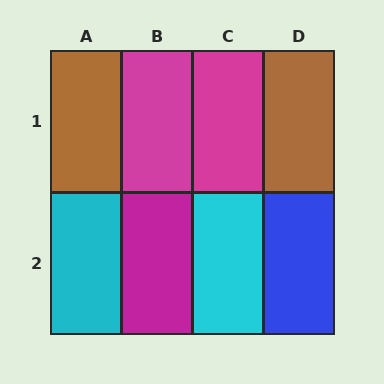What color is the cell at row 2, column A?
Cyan.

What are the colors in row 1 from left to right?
Brown, magenta, magenta, brown.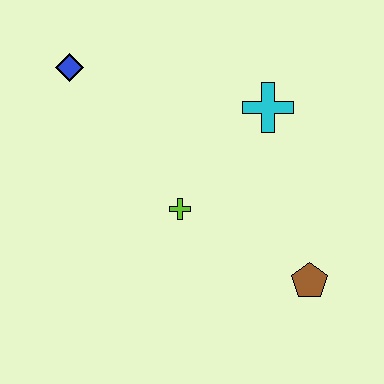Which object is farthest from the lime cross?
The blue diamond is farthest from the lime cross.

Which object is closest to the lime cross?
The cyan cross is closest to the lime cross.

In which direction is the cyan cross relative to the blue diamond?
The cyan cross is to the right of the blue diamond.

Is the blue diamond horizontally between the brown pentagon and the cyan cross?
No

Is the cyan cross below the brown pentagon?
No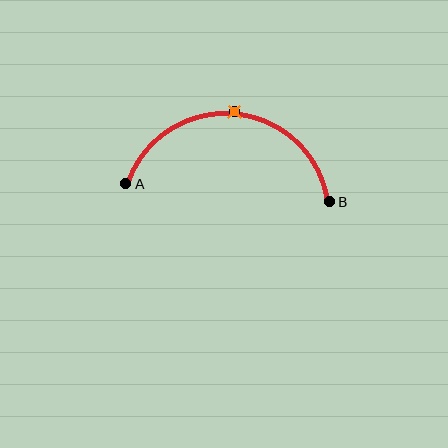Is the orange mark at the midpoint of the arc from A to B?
Yes. The orange mark lies on the arc at equal arc-length from both A and B — it is the arc midpoint.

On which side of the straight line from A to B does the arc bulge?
The arc bulges above the straight line connecting A and B.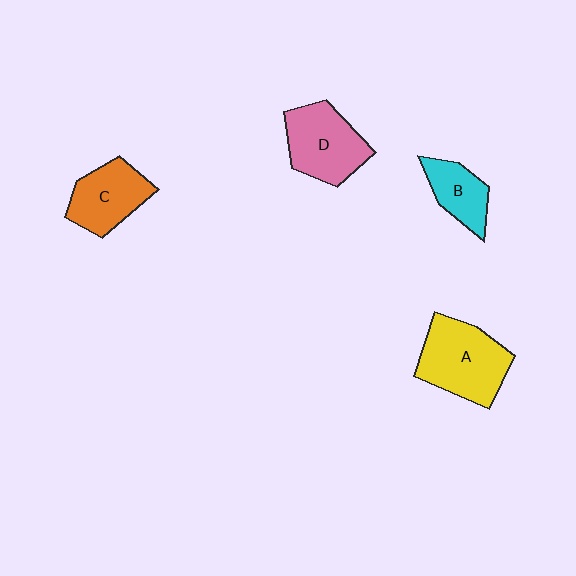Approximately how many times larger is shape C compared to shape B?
Approximately 1.4 times.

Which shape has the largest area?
Shape A (yellow).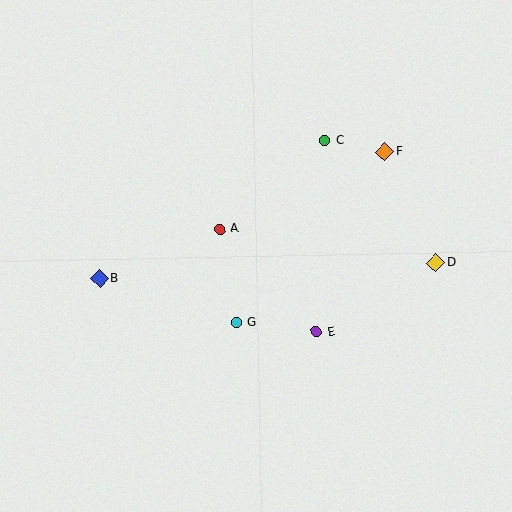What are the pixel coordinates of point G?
Point G is at (237, 322).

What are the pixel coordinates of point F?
Point F is at (385, 152).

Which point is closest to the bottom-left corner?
Point B is closest to the bottom-left corner.